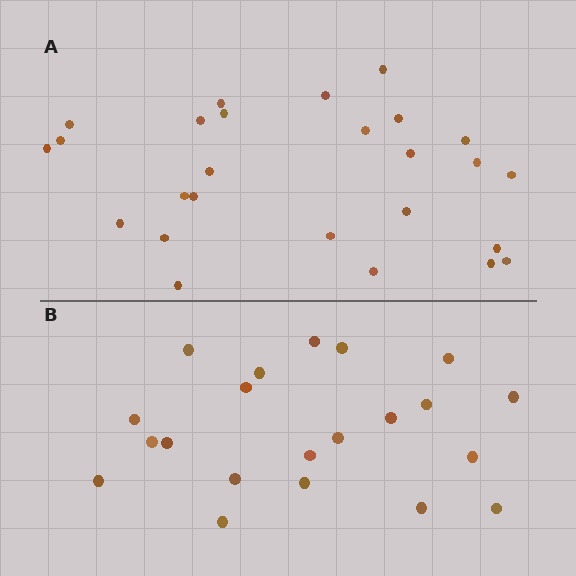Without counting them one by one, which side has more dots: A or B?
Region A (the top region) has more dots.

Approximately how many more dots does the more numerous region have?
Region A has about 5 more dots than region B.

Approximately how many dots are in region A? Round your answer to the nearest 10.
About 30 dots. (The exact count is 26, which rounds to 30.)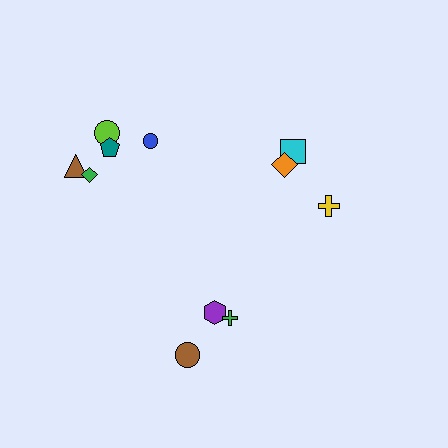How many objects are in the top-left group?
There are 5 objects.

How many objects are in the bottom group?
There are 3 objects.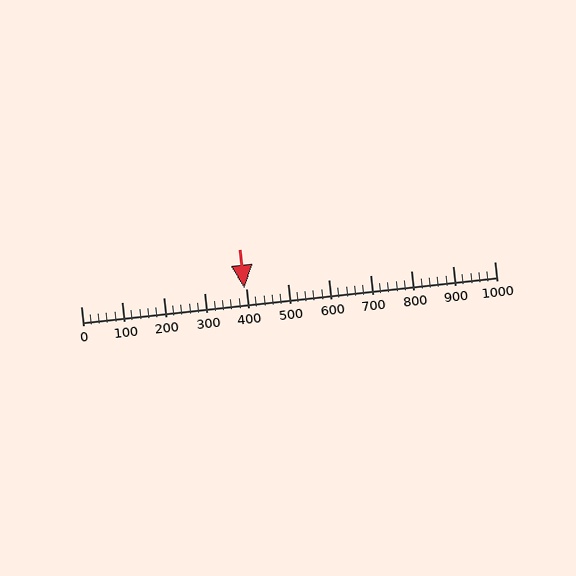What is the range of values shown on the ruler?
The ruler shows values from 0 to 1000.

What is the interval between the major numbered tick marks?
The major tick marks are spaced 100 units apart.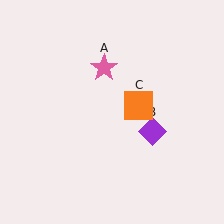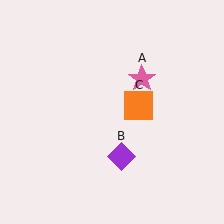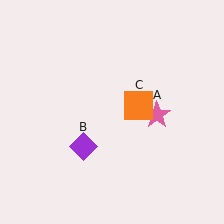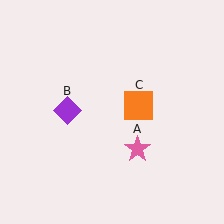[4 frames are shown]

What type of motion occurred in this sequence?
The pink star (object A), purple diamond (object B) rotated clockwise around the center of the scene.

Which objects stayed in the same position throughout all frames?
Orange square (object C) remained stationary.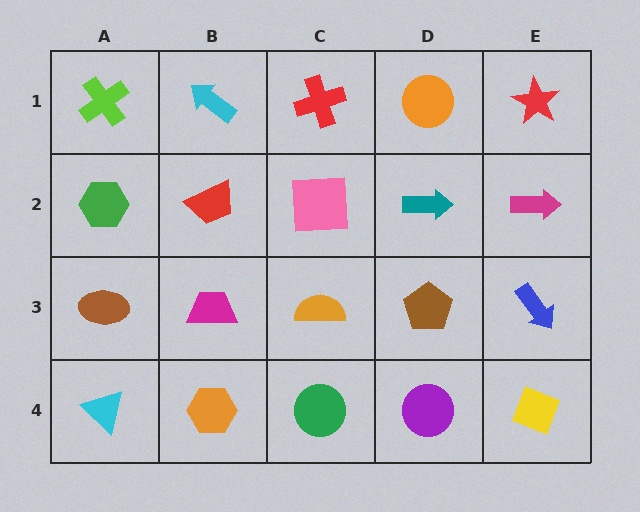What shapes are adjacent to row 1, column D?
A teal arrow (row 2, column D), a red cross (row 1, column C), a red star (row 1, column E).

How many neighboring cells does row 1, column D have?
3.